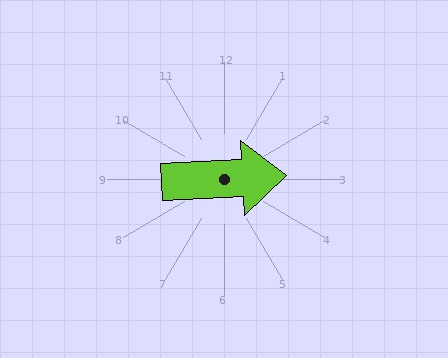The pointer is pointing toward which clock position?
Roughly 3 o'clock.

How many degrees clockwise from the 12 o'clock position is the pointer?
Approximately 87 degrees.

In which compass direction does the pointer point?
East.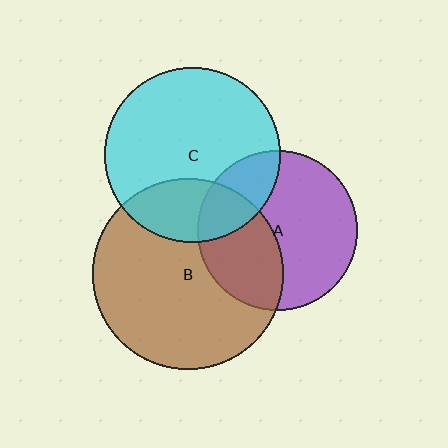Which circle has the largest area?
Circle B (brown).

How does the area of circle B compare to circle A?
Approximately 1.4 times.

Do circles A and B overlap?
Yes.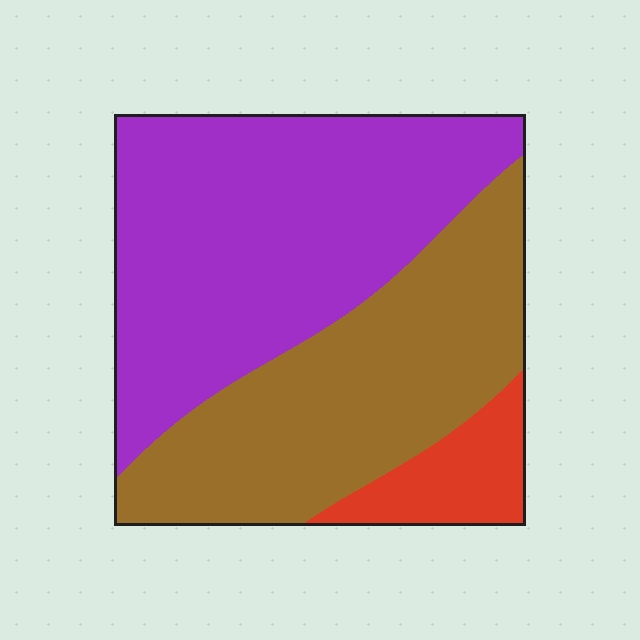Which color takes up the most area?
Purple, at roughly 50%.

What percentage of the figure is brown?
Brown covers 40% of the figure.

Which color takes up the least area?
Red, at roughly 10%.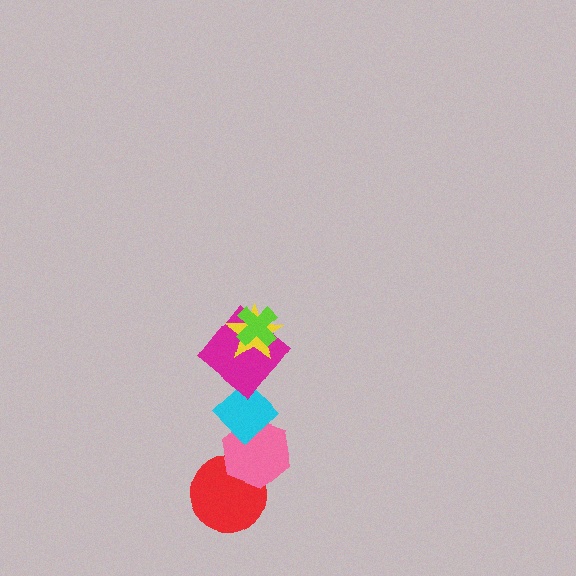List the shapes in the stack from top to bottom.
From top to bottom: the lime cross, the yellow star, the magenta diamond, the cyan diamond, the pink hexagon, the red circle.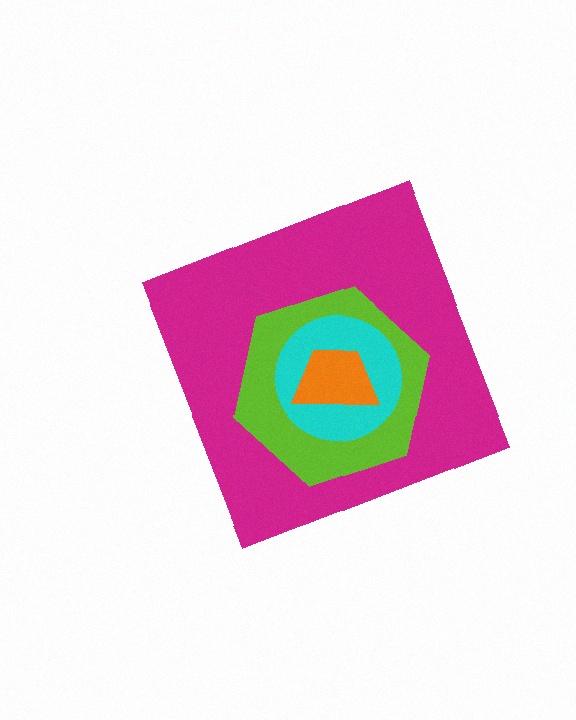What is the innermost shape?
The orange trapezoid.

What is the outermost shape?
The magenta diamond.